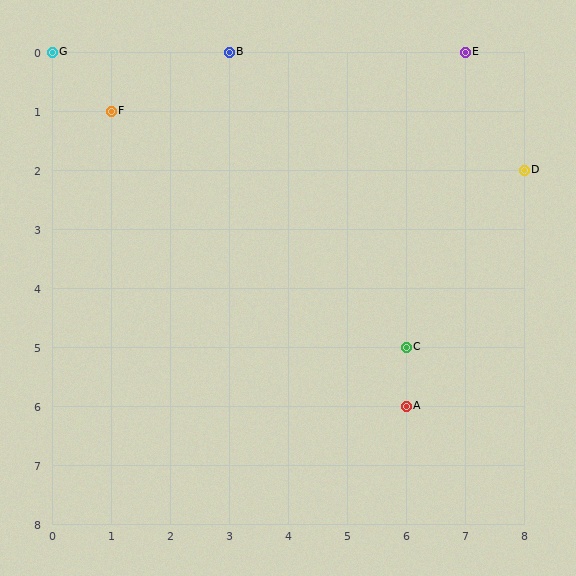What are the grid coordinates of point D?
Point D is at grid coordinates (8, 2).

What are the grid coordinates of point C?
Point C is at grid coordinates (6, 5).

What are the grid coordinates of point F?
Point F is at grid coordinates (1, 1).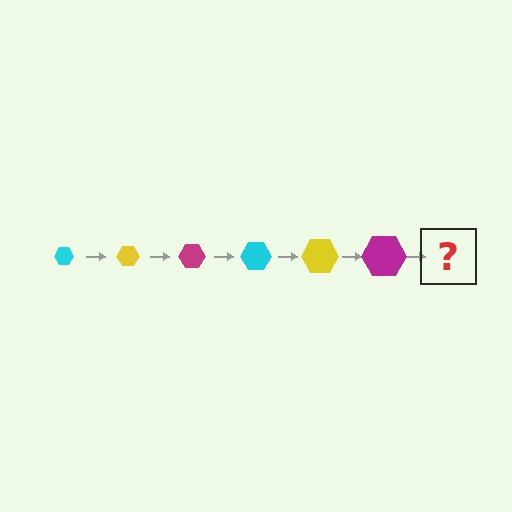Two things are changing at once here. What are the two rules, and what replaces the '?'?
The two rules are that the hexagon grows larger each step and the color cycles through cyan, yellow, and magenta. The '?' should be a cyan hexagon, larger than the previous one.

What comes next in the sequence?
The next element should be a cyan hexagon, larger than the previous one.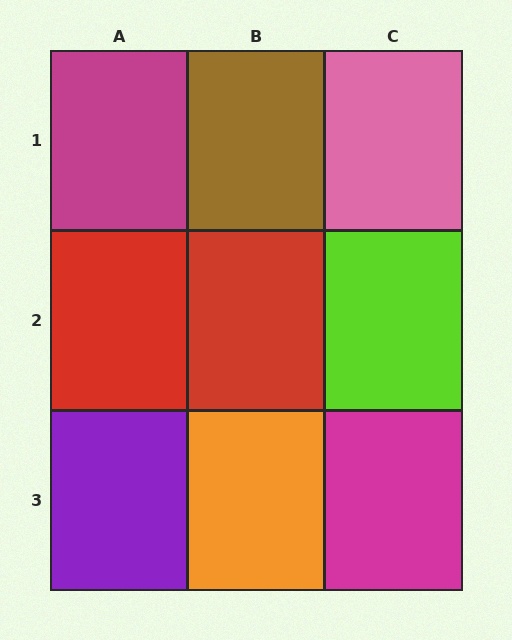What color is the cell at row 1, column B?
Brown.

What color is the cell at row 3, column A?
Purple.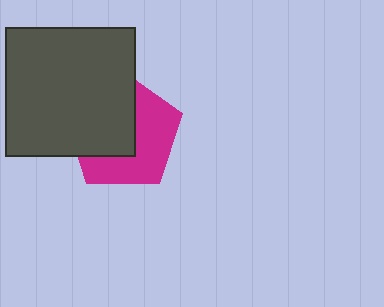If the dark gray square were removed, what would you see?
You would see the complete magenta pentagon.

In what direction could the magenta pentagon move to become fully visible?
The magenta pentagon could move toward the lower-right. That would shift it out from behind the dark gray square entirely.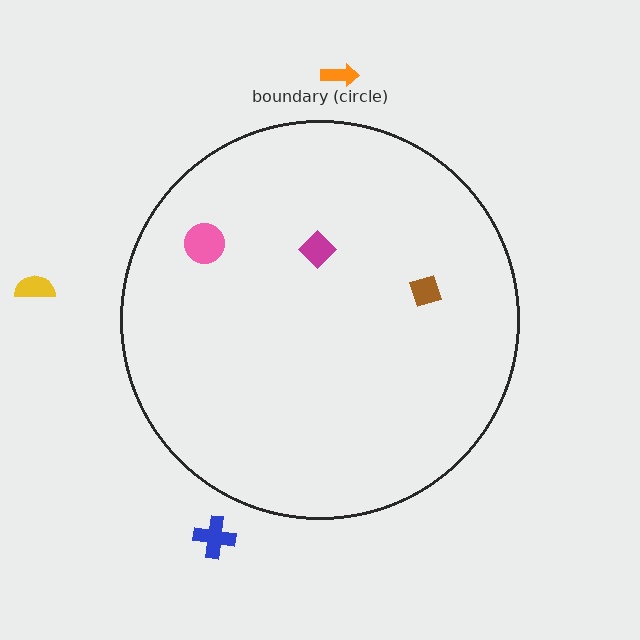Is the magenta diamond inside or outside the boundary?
Inside.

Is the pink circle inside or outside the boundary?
Inside.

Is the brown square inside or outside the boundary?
Inside.